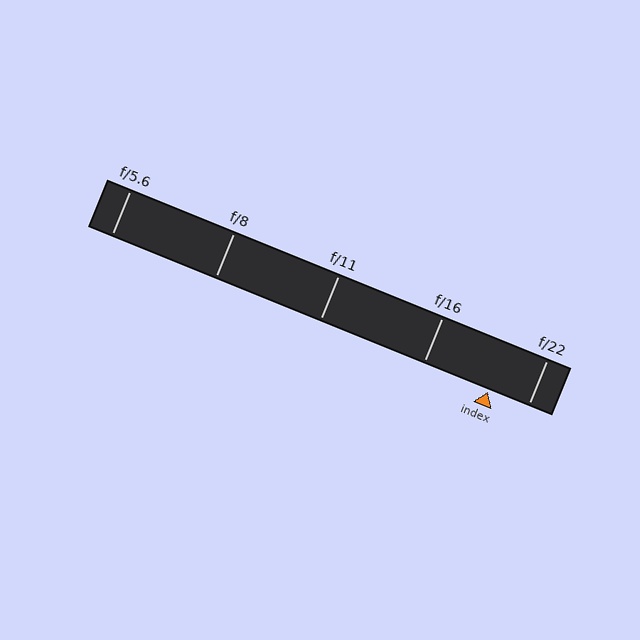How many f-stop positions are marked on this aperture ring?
There are 5 f-stop positions marked.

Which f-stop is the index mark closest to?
The index mark is closest to f/22.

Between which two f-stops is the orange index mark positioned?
The index mark is between f/16 and f/22.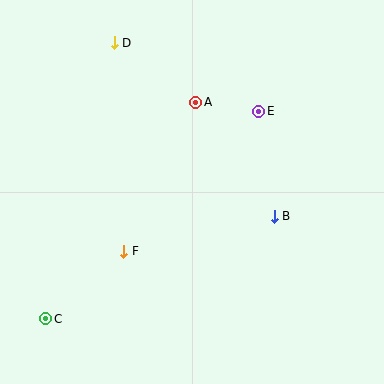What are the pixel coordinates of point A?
Point A is at (196, 102).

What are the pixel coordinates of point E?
Point E is at (259, 111).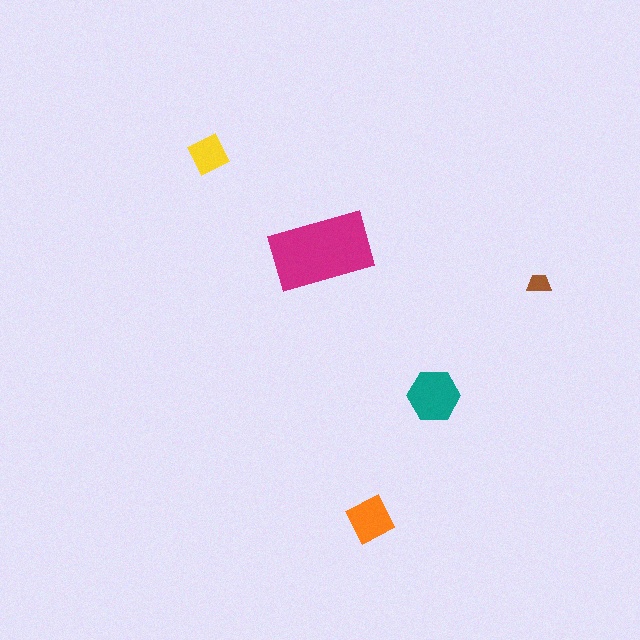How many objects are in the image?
There are 5 objects in the image.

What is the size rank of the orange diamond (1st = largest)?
3rd.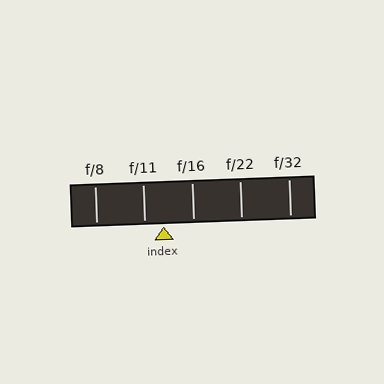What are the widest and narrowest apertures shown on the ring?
The widest aperture shown is f/8 and the narrowest is f/32.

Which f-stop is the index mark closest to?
The index mark is closest to f/11.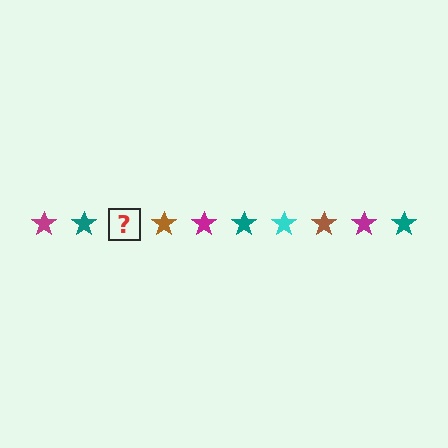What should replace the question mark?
The question mark should be replaced with a cyan star.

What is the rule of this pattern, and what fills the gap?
The rule is that the pattern cycles through magenta, teal, cyan, brown stars. The gap should be filled with a cyan star.